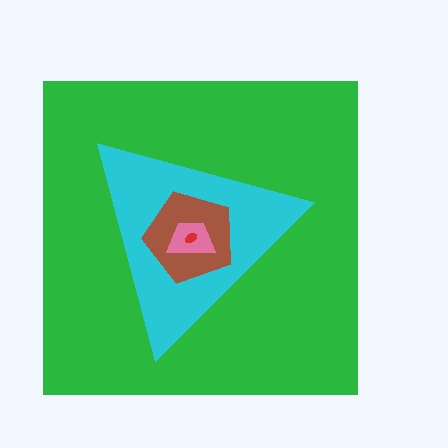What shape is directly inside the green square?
The cyan triangle.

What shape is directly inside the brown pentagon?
The pink trapezoid.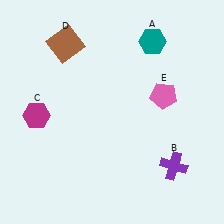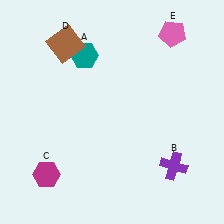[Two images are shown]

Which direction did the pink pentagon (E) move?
The pink pentagon (E) moved up.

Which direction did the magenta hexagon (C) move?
The magenta hexagon (C) moved down.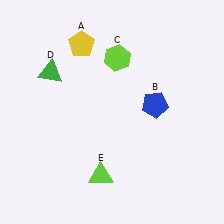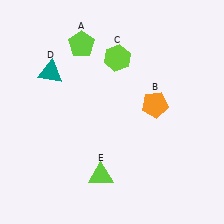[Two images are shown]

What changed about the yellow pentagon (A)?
In Image 1, A is yellow. In Image 2, it changed to lime.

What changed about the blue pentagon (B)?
In Image 1, B is blue. In Image 2, it changed to orange.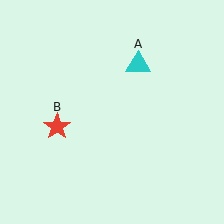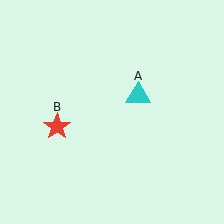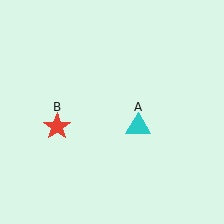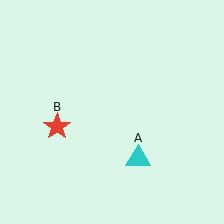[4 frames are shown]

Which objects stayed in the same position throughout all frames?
Red star (object B) remained stationary.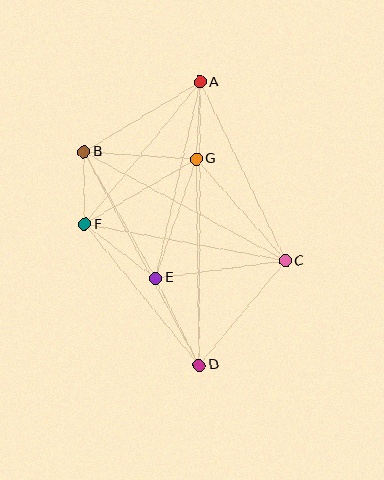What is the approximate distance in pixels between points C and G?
The distance between C and G is approximately 136 pixels.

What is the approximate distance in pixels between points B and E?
The distance between B and E is approximately 145 pixels.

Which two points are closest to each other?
Points B and F are closest to each other.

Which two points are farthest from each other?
Points A and D are farthest from each other.